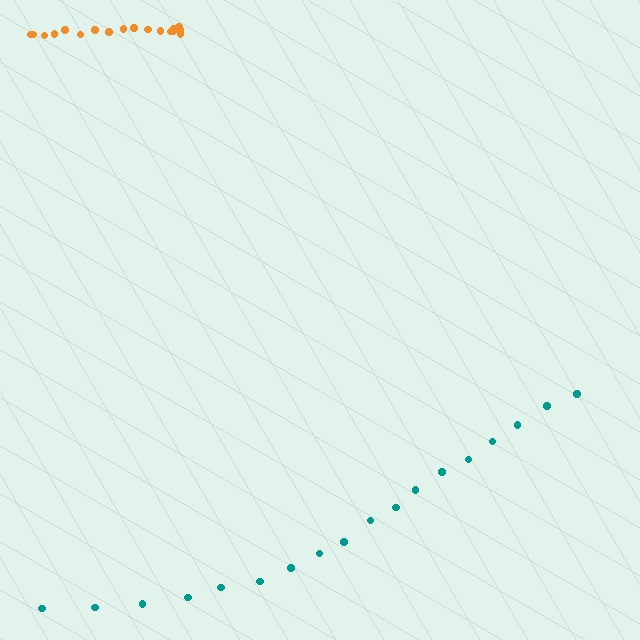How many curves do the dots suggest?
There are 2 distinct paths.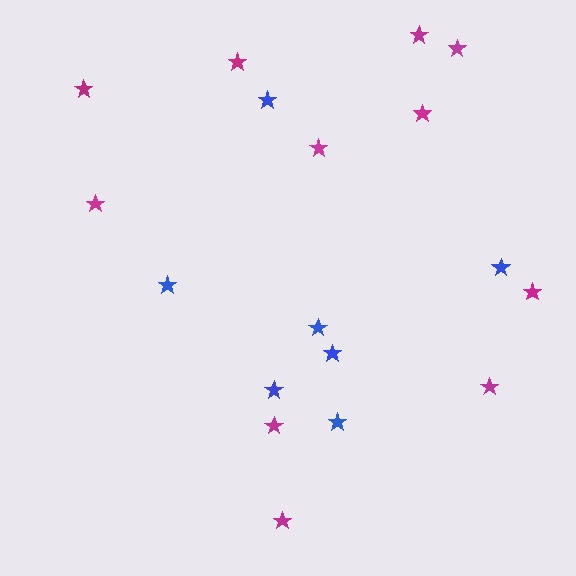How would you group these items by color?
There are 2 groups: one group of blue stars (7) and one group of magenta stars (11).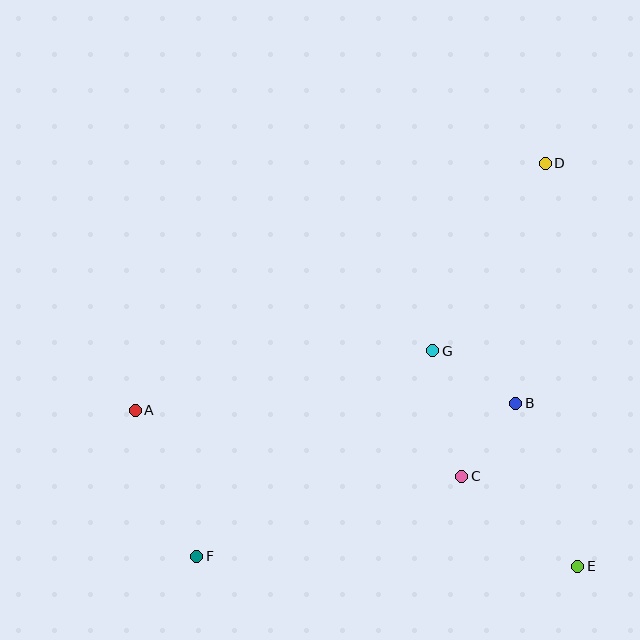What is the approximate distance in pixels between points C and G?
The distance between C and G is approximately 129 pixels.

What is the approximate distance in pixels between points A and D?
The distance between A and D is approximately 479 pixels.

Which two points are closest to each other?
Points B and C are closest to each other.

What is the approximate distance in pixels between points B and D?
The distance between B and D is approximately 242 pixels.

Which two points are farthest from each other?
Points D and F are farthest from each other.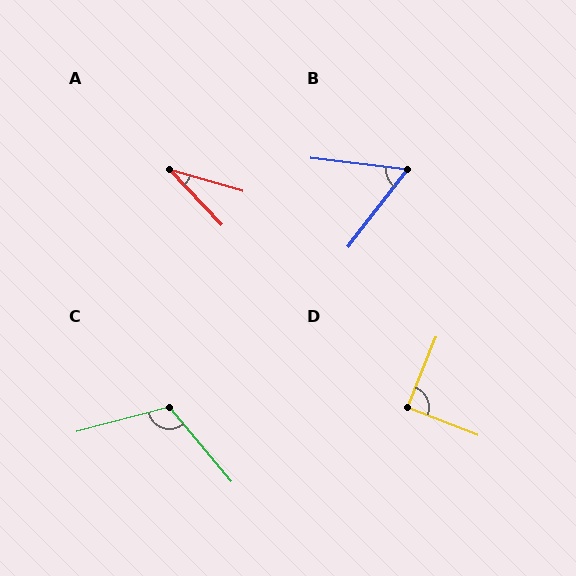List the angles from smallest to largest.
A (30°), B (59°), D (89°), C (115°).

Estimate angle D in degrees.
Approximately 89 degrees.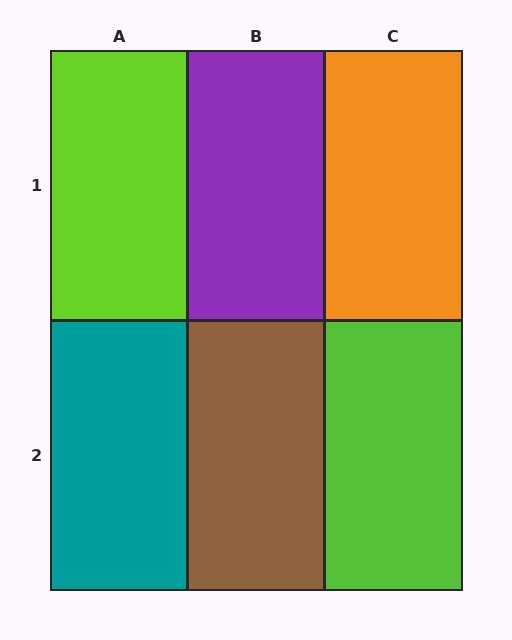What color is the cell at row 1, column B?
Purple.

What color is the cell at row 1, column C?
Orange.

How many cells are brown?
1 cell is brown.